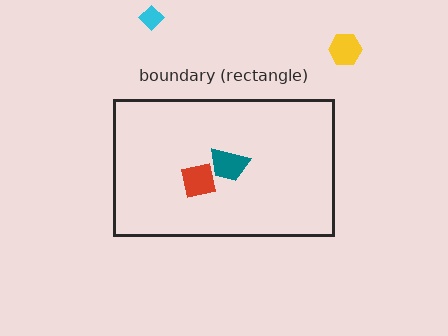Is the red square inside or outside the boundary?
Inside.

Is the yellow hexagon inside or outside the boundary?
Outside.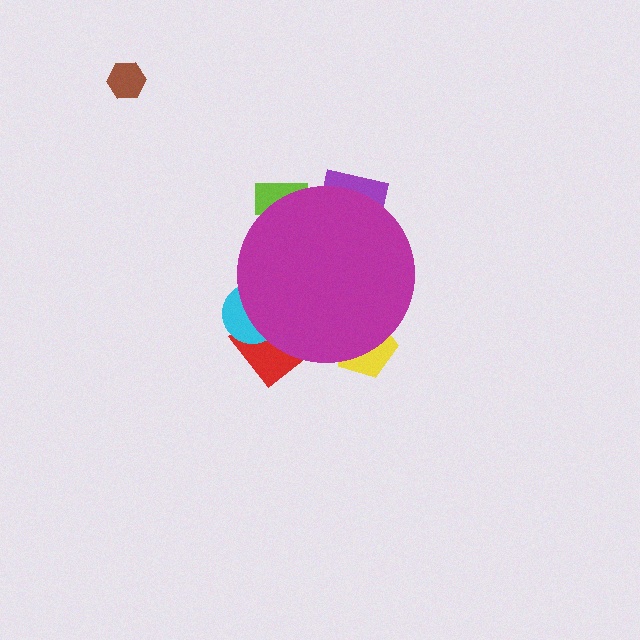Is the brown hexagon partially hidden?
No, the brown hexagon is fully visible.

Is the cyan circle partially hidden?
Yes, the cyan circle is partially hidden behind the magenta circle.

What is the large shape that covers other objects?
A magenta circle.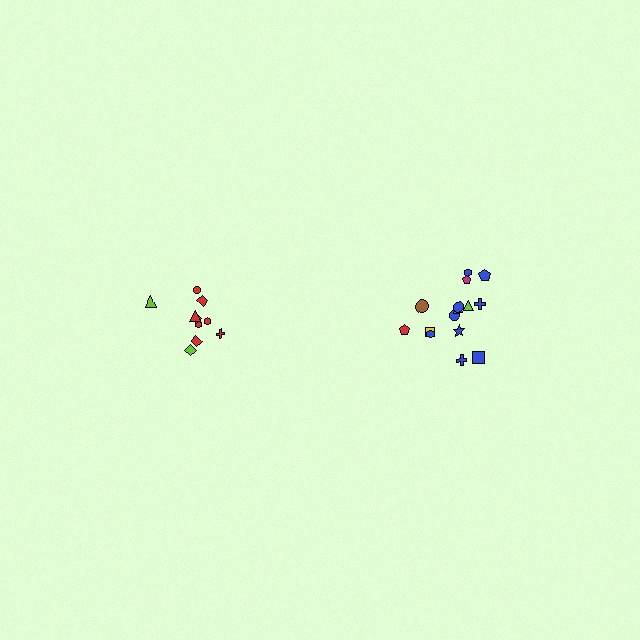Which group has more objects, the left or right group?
The right group.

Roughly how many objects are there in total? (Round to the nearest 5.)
Roughly 25 objects in total.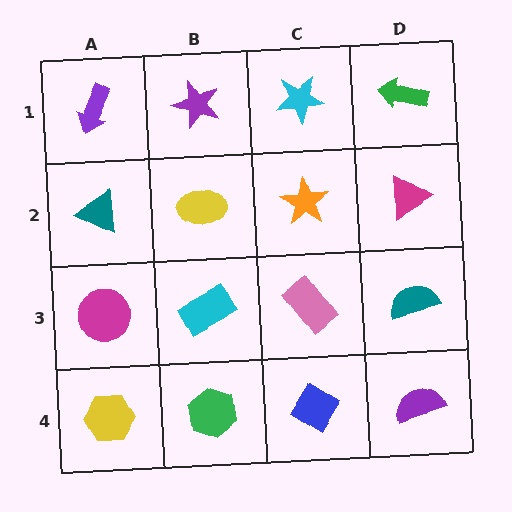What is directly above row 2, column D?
A green arrow.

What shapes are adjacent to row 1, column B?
A yellow ellipse (row 2, column B), a purple arrow (row 1, column A), a cyan star (row 1, column C).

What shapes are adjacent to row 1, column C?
An orange star (row 2, column C), a purple star (row 1, column B), a green arrow (row 1, column D).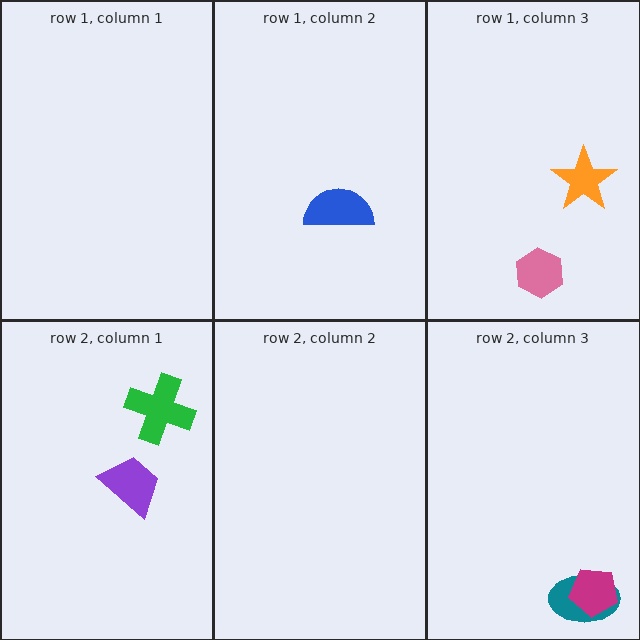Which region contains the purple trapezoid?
The row 2, column 1 region.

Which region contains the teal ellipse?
The row 2, column 3 region.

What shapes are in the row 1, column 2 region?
The blue semicircle.